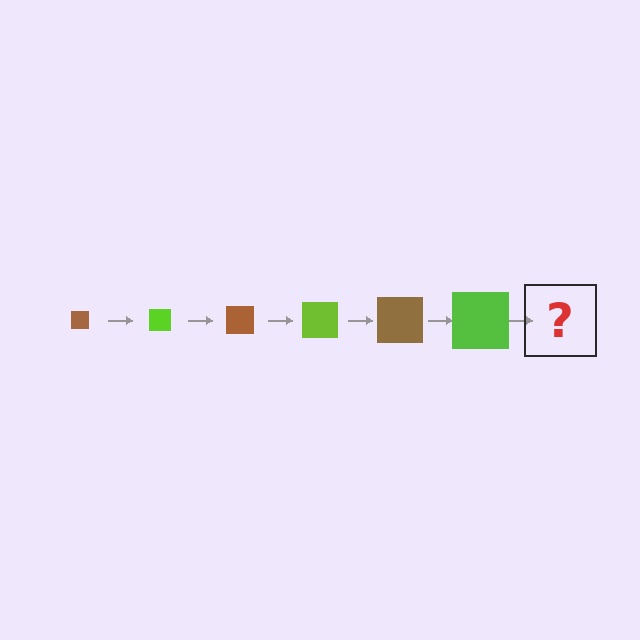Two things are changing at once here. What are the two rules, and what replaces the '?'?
The two rules are that the square grows larger each step and the color cycles through brown and lime. The '?' should be a brown square, larger than the previous one.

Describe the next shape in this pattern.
It should be a brown square, larger than the previous one.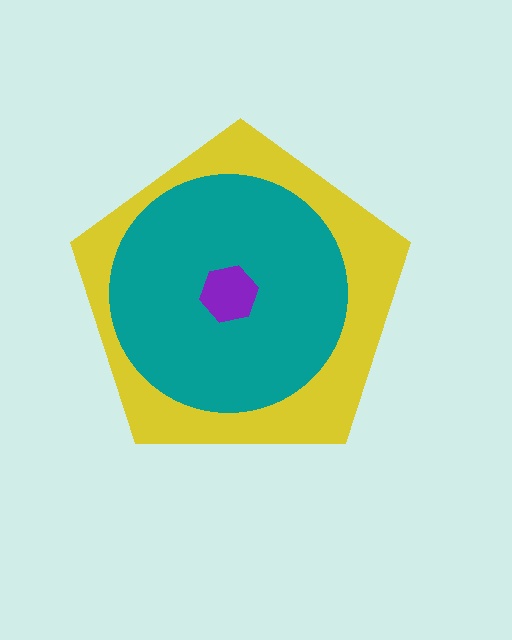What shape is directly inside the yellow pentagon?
The teal circle.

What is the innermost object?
The purple hexagon.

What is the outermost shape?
The yellow pentagon.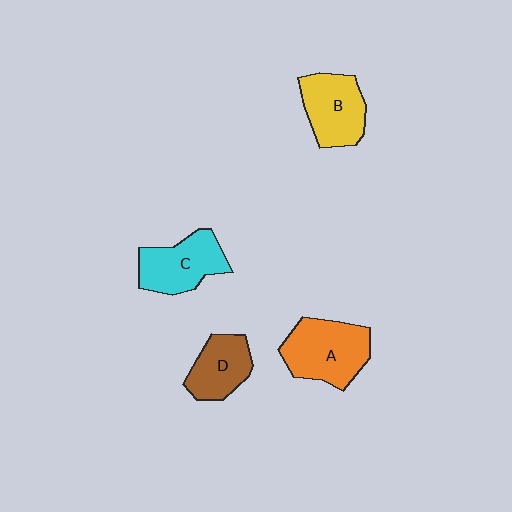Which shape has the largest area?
Shape A (orange).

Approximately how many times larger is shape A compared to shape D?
Approximately 1.5 times.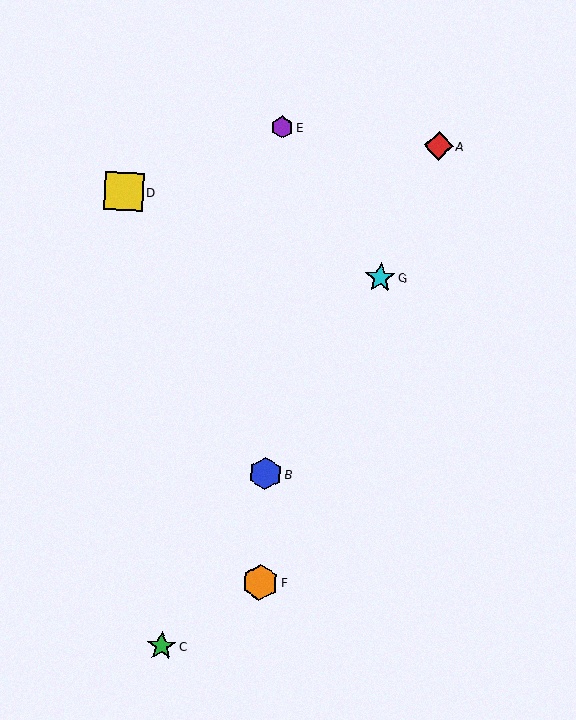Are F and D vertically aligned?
No, F is at x≈260 and D is at x≈124.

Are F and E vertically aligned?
Yes, both are at x≈260.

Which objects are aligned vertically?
Objects B, E, F are aligned vertically.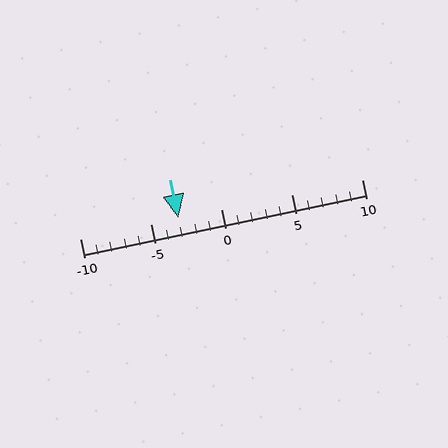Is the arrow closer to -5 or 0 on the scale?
The arrow is closer to -5.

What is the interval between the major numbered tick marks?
The major tick marks are spaced 5 units apart.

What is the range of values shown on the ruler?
The ruler shows values from -10 to 10.